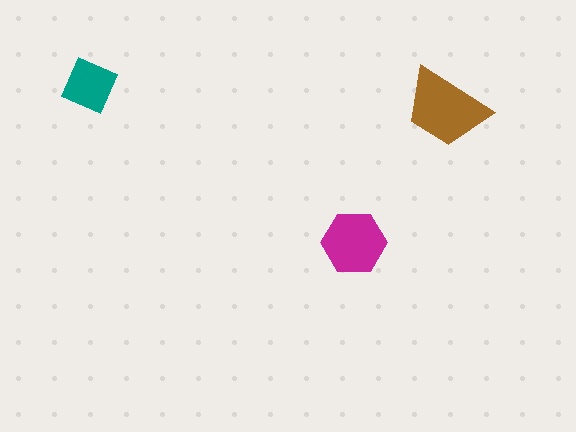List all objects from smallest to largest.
The teal square, the magenta hexagon, the brown trapezoid.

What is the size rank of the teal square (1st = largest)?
3rd.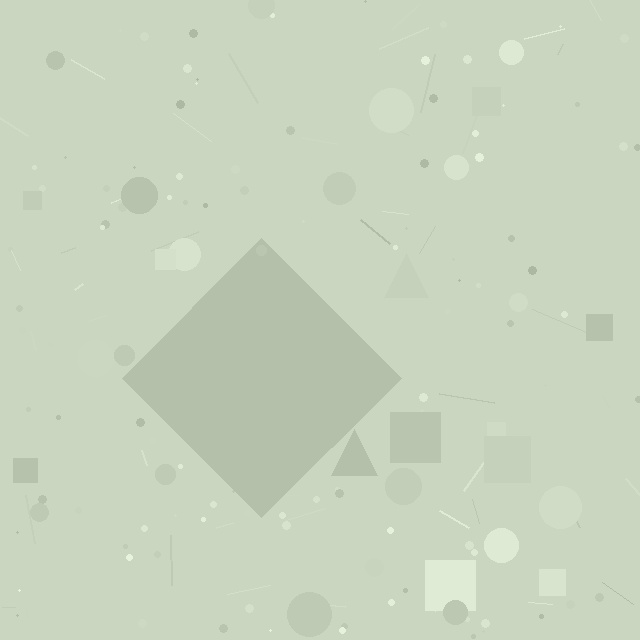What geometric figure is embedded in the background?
A diamond is embedded in the background.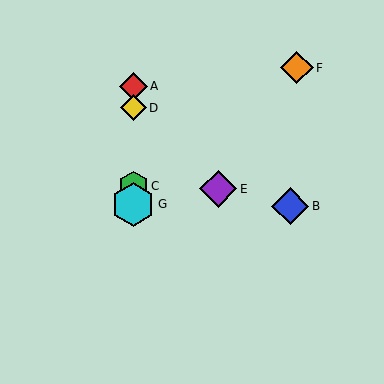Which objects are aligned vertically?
Objects A, C, D, G are aligned vertically.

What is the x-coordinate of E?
Object E is at x≈218.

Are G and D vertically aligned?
Yes, both are at x≈133.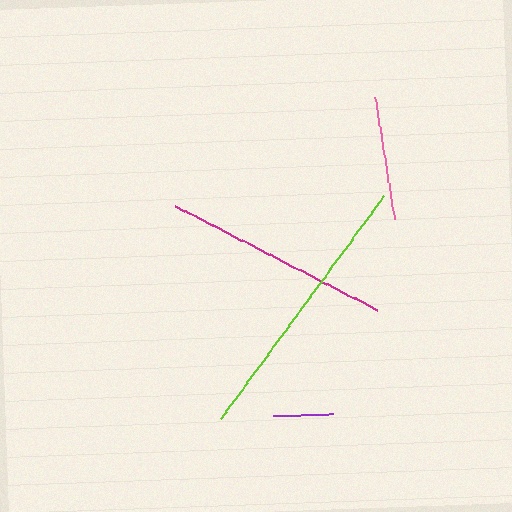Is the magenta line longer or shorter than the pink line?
The magenta line is longer than the pink line.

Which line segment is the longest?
The lime line is the longest at approximately 276 pixels.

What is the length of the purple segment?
The purple segment is approximately 60 pixels long.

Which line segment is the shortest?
The purple line is the shortest at approximately 60 pixels.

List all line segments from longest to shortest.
From longest to shortest: lime, magenta, pink, purple.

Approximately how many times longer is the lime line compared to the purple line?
The lime line is approximately 4.6 times the length of the purple line.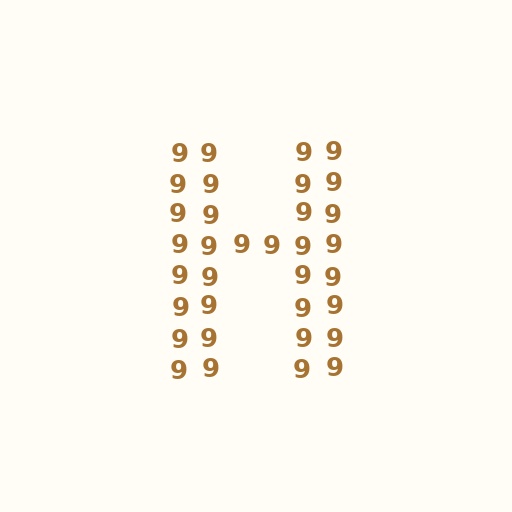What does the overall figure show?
The overall figure shows the letter H.